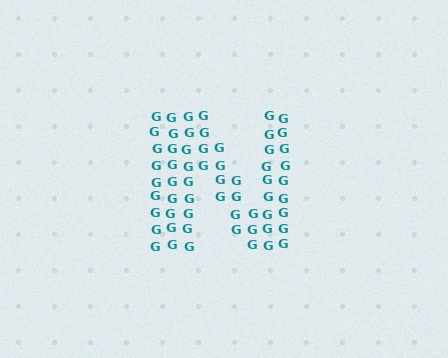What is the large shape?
The large shape is the letter N.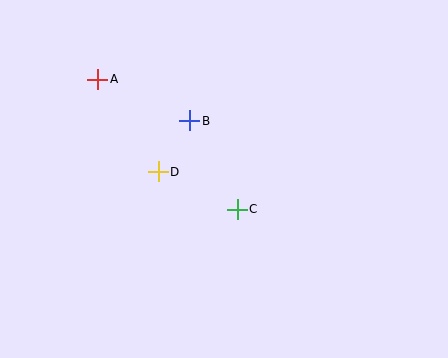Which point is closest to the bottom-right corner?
Point C is closest to the bottom-right corner.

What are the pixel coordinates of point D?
Point D is at (158, 172).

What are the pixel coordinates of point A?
Point A is at (98, 79).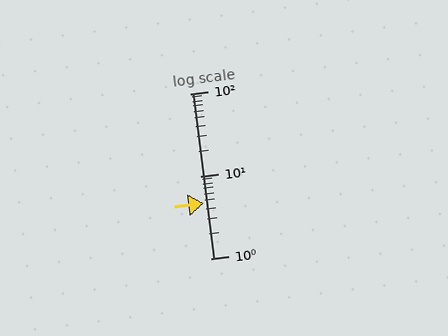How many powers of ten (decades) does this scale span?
The scale spans 2 decades, from 1 to 100.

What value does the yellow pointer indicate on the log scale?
The pointer indicates approximately 4.6.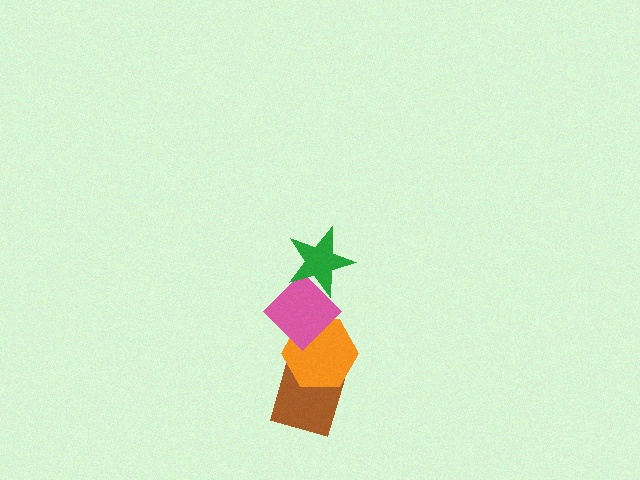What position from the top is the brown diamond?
The brown diamond is 4th from the top.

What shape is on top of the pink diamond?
The green star is on top of the pink diamond.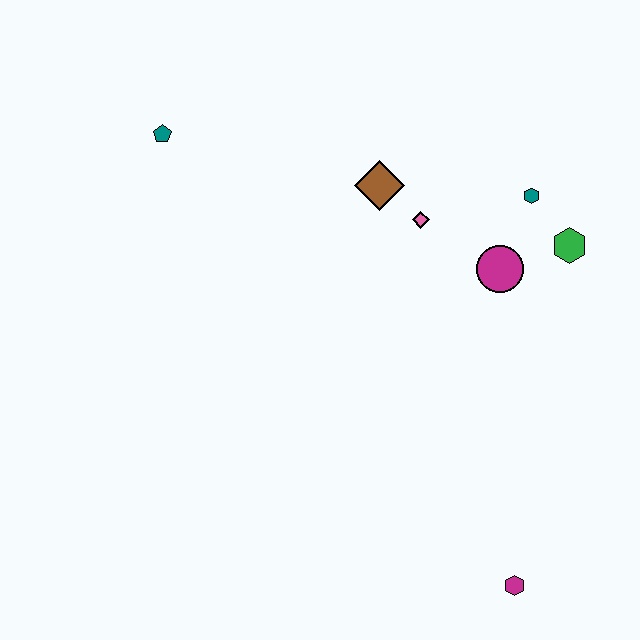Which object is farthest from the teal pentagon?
The magenta hexagon is farthest from the teal pentagon.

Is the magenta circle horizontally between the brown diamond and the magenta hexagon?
Yes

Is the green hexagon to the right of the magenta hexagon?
Yes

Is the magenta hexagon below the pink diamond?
Yes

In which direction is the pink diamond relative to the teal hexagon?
The pink diamond is to the left of the teal hexagon.